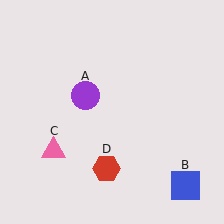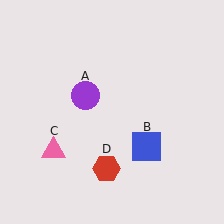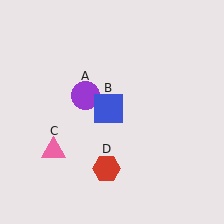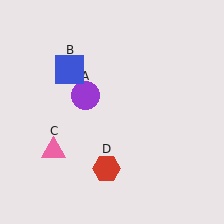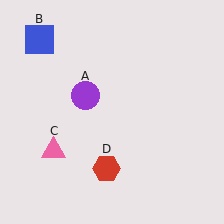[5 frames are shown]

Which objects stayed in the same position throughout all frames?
Purple circle (object A) and pink triangle (object C) and red hexagon (object D) remained stationary.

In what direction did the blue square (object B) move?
The blue square (object B) moved up and to the left.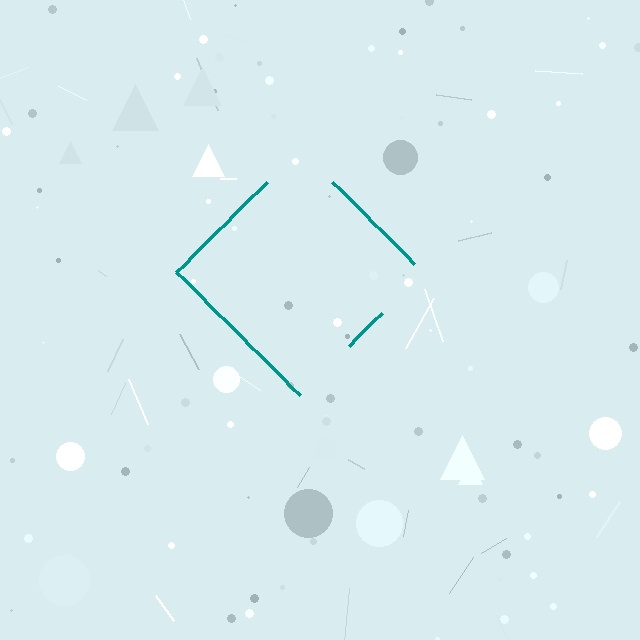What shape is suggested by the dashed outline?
The dashed outline suggests a diamond.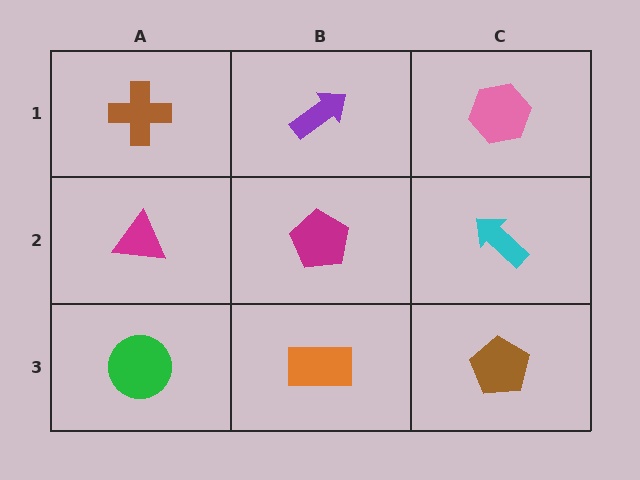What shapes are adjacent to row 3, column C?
A cyan arrow (row 2, column C), an orange rectangle (row 3, column B).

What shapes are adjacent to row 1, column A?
A magenta triangle (row 2, column A), a purple arrow (row 1, column B).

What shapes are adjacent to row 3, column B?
A magenta pentagon (row 2, column B), a green circle (row 3, column A), a brown pentagon (row 3, column C).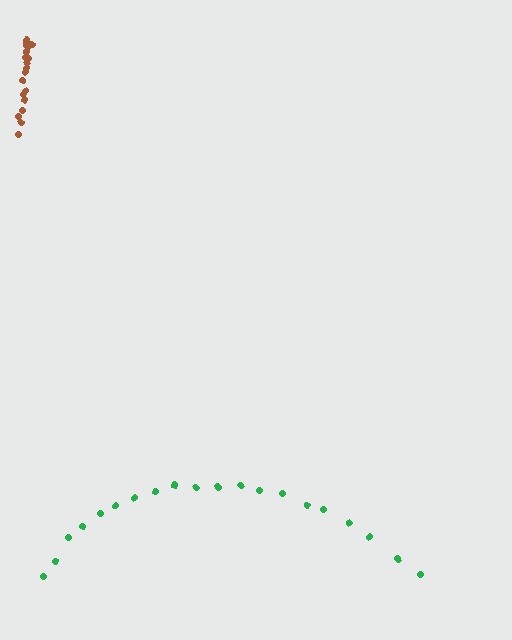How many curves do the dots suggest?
There are 2 distinct paths.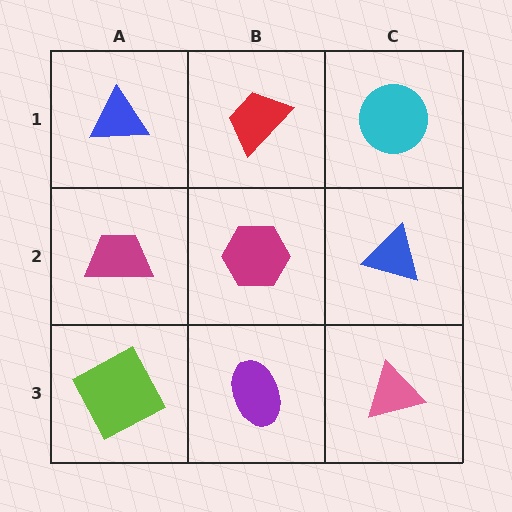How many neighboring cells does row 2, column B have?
4.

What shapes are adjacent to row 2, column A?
A blue triangle (row 1, column A), a lime square (row 3, column A), a magenta hexagon (row 2, column B).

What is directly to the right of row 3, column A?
A purple ellipse.